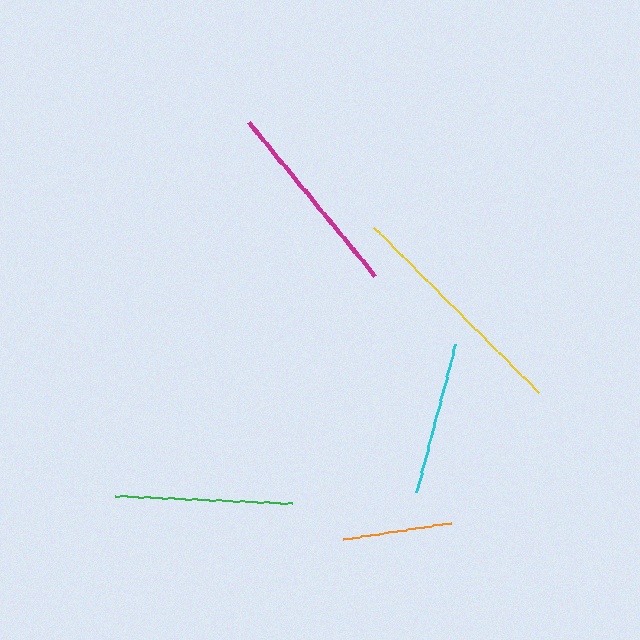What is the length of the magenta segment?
The magenta segment is approximately 199 pixels long.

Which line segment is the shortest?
The orange line is the shortest at approximately 109 pixels.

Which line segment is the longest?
The yellow line is the longest at approximately 233 pixels.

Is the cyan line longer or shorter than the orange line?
The cyan line is longer than the orange line.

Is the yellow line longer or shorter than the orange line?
The yellow line is longer than the orange line.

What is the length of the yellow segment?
The yellow segment is approximately 233 pixels long.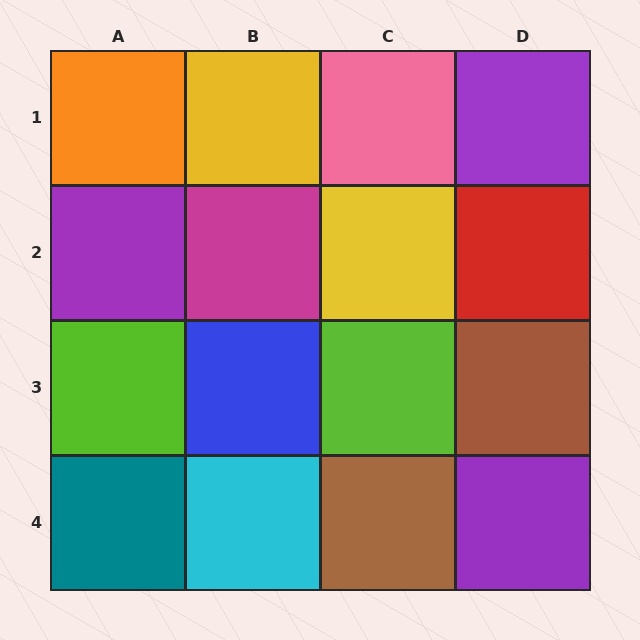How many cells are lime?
2 cells are lime.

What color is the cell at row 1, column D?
Purple.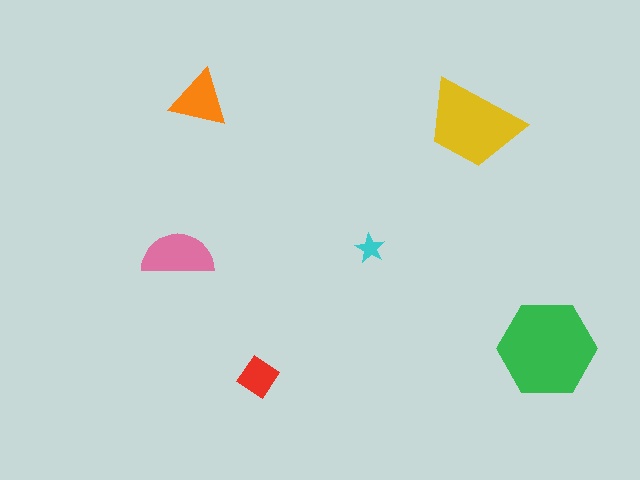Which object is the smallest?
The cyan star.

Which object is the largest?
The green hexagon.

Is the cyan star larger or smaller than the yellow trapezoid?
Smaller.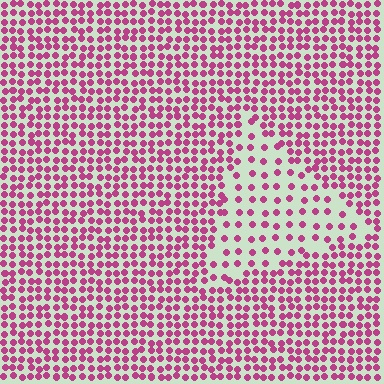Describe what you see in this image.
The image contains small magenta elements arranged at two different densities. A triangle-shaped region is visible where the elements are less densely packed than the surrounding area.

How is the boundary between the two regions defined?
The boundary is defined by a change in element density (approximately 2.2x ratio). All elements are the same color, size, and shape.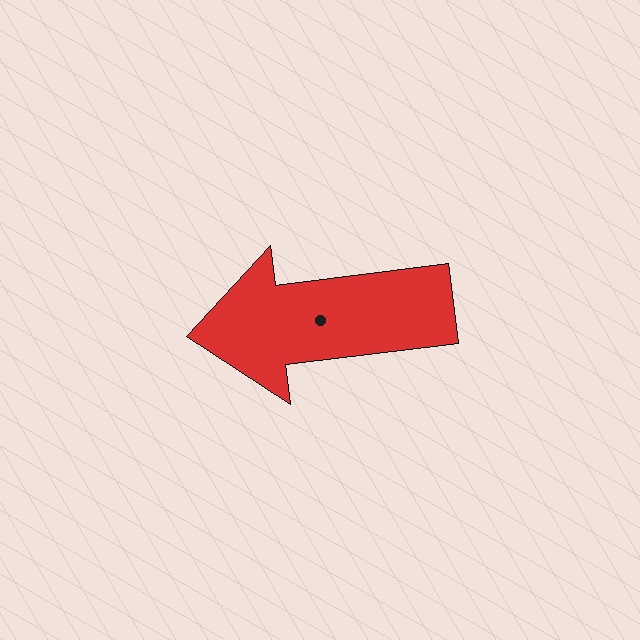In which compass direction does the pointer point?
West.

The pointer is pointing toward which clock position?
Roughly 9 o'clock.